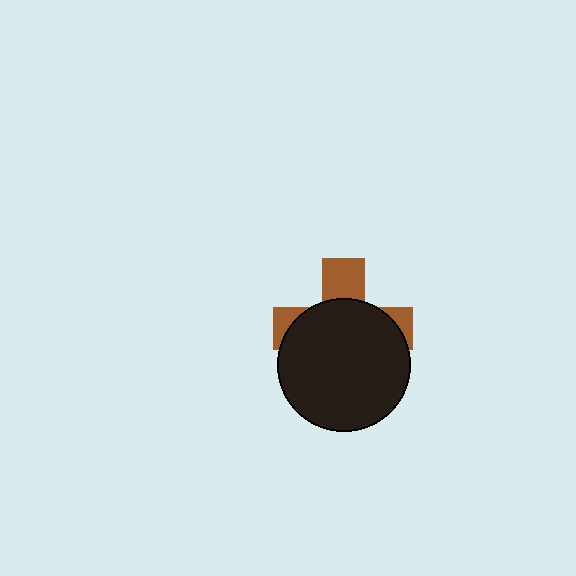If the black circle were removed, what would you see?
You would see the complete brown cross.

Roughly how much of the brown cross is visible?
A small part of it is visible (roughly 31%).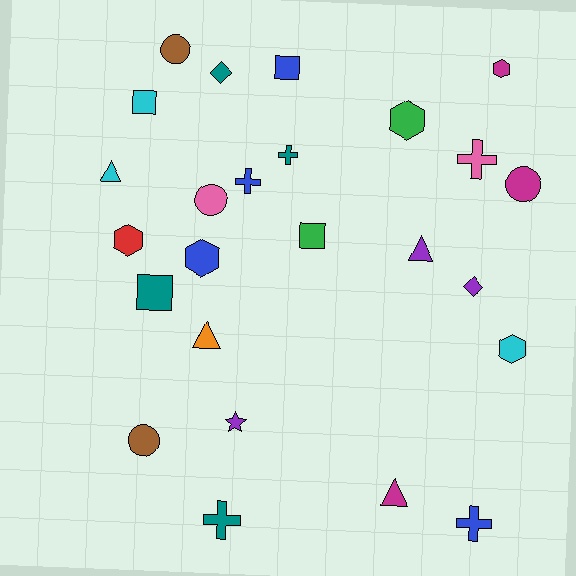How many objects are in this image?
There are 25 objects.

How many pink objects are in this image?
There are 2 pink objects.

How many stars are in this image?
There is 1 star.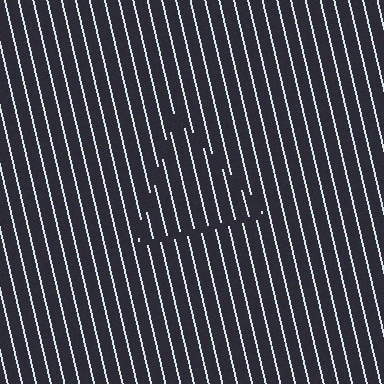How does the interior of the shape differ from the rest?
The interior of the shape contains the same grating, shifted by half a period — the contour is defined by the phase discontinuity where line-ends from the inner and outer gratings abut.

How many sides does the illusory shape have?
3 sides — the line-ends trace a triangle.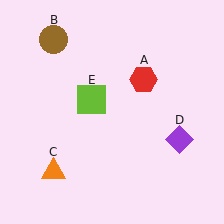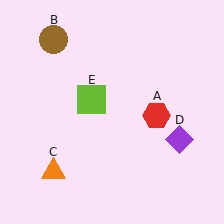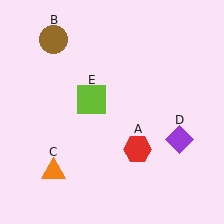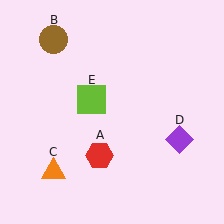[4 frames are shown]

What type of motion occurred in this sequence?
The red hexagon (object A) rotated clockwise around the center of the scene.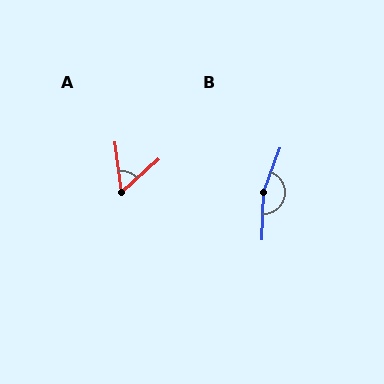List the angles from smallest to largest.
A (55°), B (161°).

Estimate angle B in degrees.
Approximately 161 degrees.